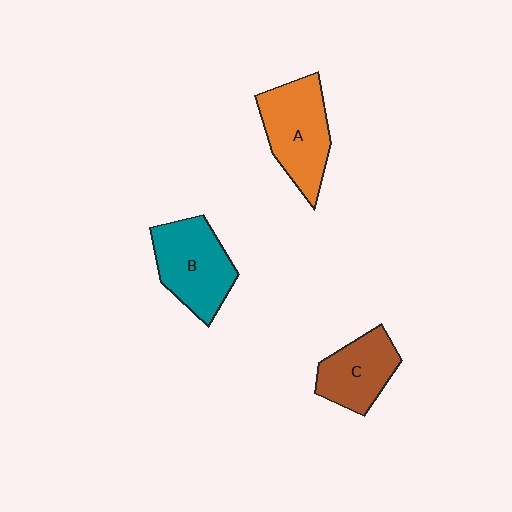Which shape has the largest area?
Shape A (orange).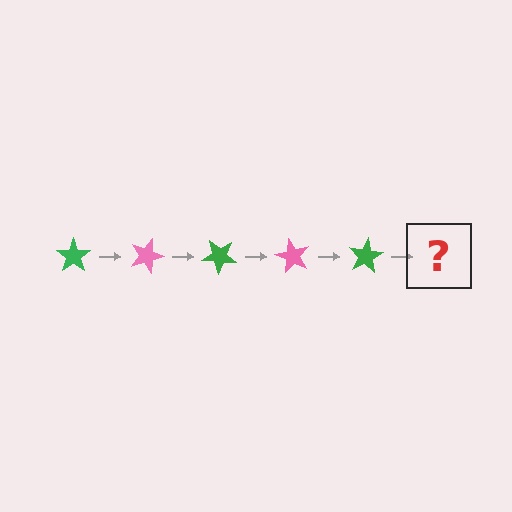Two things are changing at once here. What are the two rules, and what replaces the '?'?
The two rules are that it rotates 20 degrees each step and the color cycles through green and pink. The '?' should be a pink star, rotated 100 degrees from the start.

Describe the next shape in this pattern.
It should be a pink star, rotated 100 degrees from the start.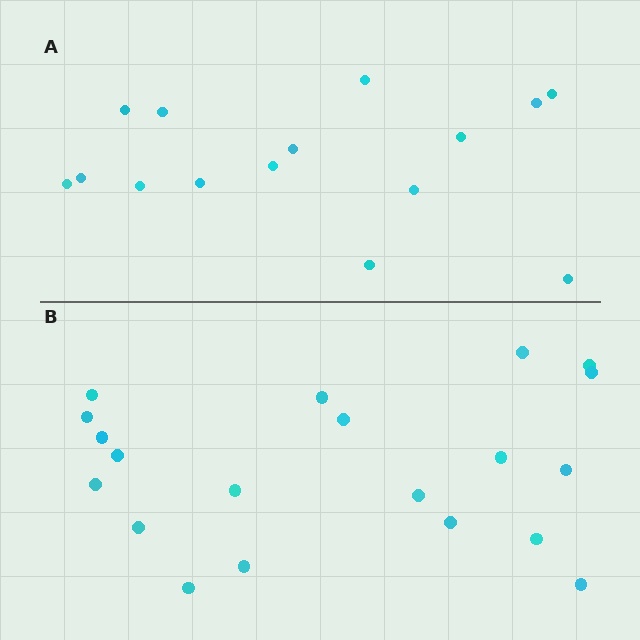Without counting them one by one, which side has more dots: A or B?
Region B (the bottom region) has more dots.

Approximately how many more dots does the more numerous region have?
Region B has about 5 more dots than region A.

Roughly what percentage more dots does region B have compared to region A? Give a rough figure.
About 35% more.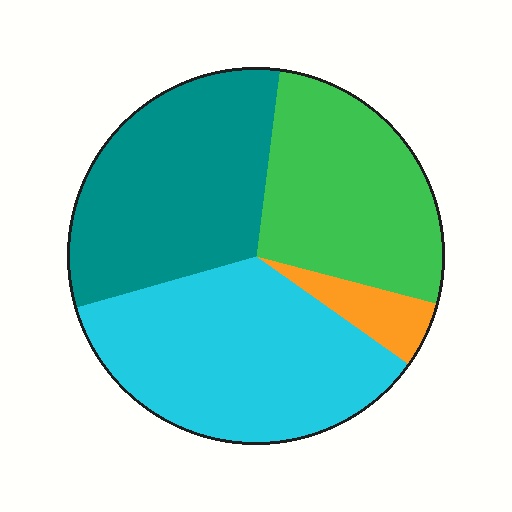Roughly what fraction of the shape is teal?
Teal covers roughly 30% of the shape.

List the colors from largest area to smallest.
From largest to smallest: cyan, teal, green, orange.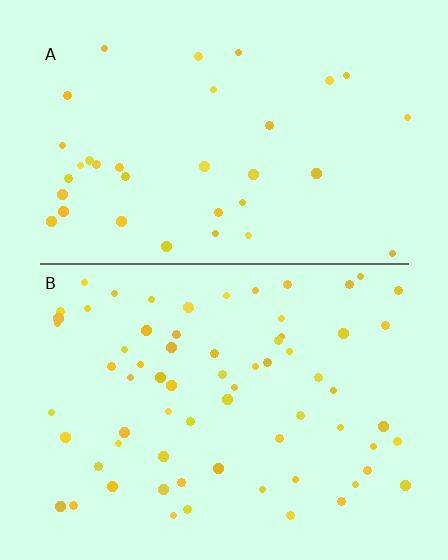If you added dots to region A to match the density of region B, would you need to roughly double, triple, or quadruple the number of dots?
Approximately double.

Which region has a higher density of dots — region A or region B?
B (the bottom).